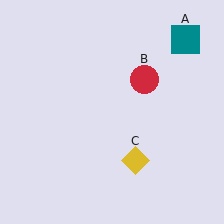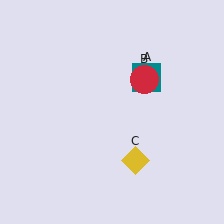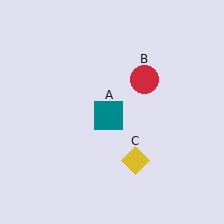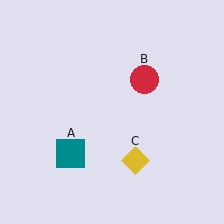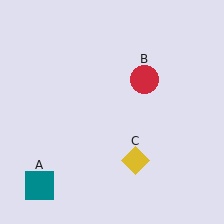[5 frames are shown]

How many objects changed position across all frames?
1 object changed position: teal square (object A).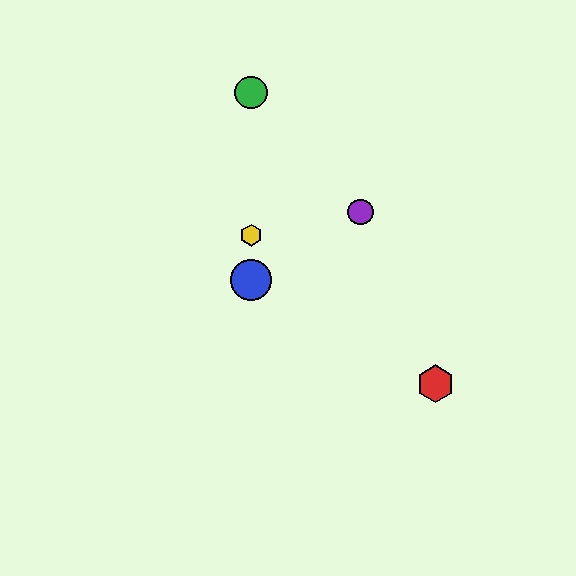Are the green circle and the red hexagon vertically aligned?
No, the green circle is at x≈251 and the red hexagon is at x≈435.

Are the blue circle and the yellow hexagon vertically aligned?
Yes, both are at x≈251.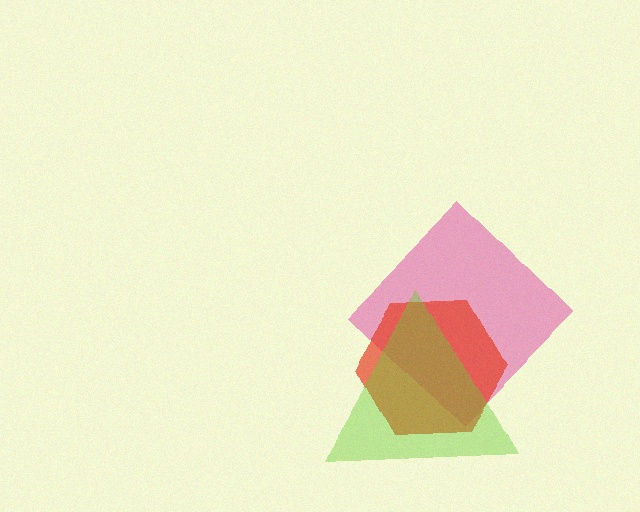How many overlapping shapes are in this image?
There are 3 overlapping shapes in the image.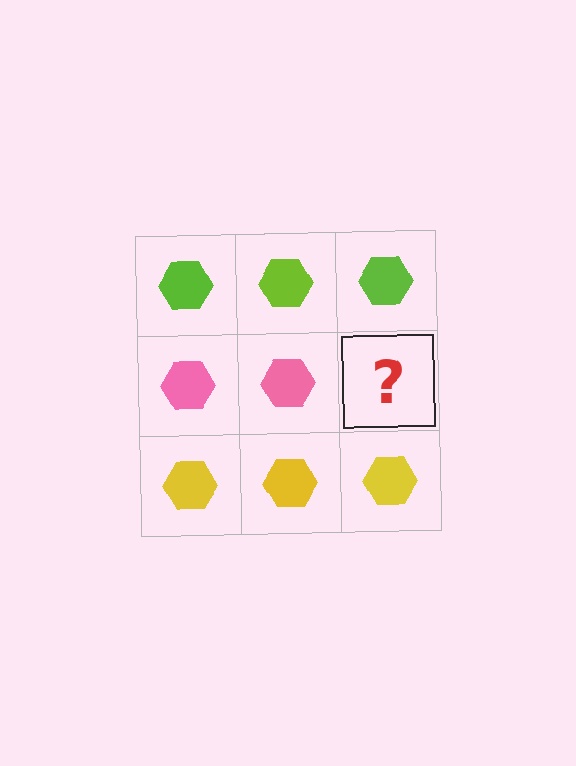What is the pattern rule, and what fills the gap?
The rule is that each row has a consistent color. The gap should be filled with a pink hexagon.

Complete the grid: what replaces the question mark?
The question mark should be replaced with a pink hexagon.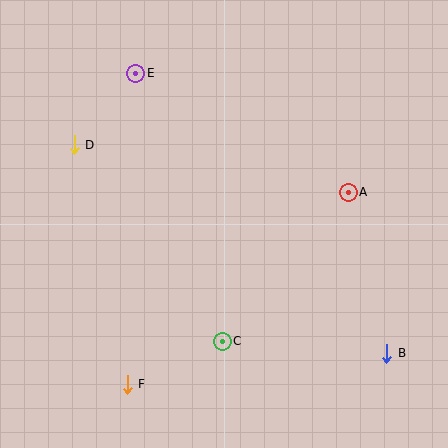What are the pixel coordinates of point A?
Point A is at (348, 193).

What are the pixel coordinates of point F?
Point F is at (127, 384).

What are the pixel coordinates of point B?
Point B is at (387, 353).